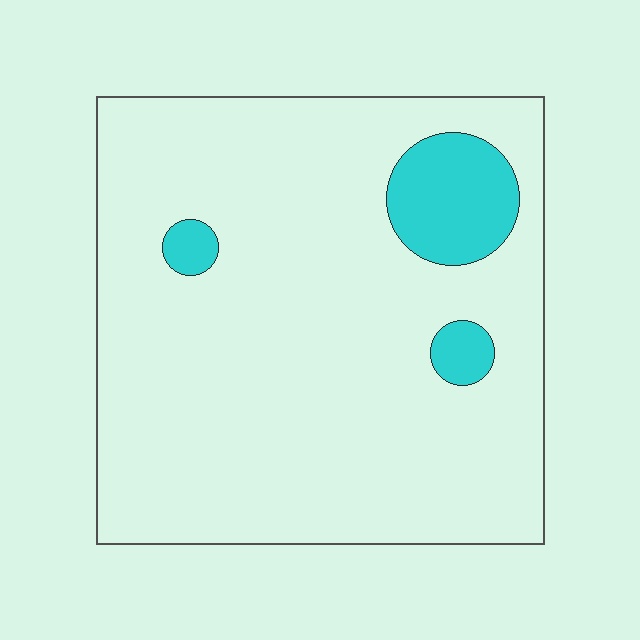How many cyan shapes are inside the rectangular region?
3.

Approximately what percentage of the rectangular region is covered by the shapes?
Approximately 10%.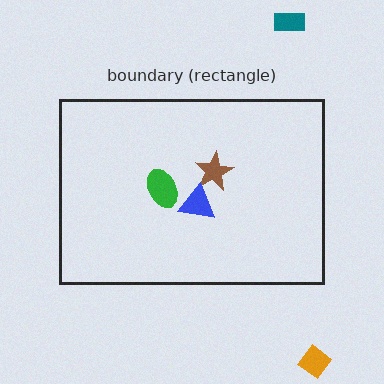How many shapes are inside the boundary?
3 inside, 2 outside.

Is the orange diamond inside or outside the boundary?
Outside.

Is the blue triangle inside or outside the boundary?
Inside.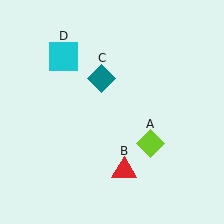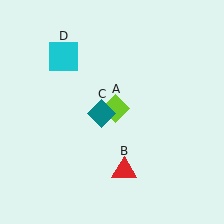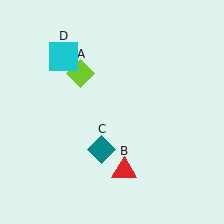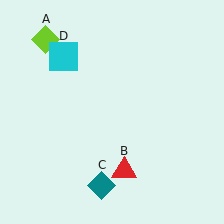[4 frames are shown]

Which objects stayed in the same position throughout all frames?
Red triangle (object B) and cyan square (object D) remained stationary.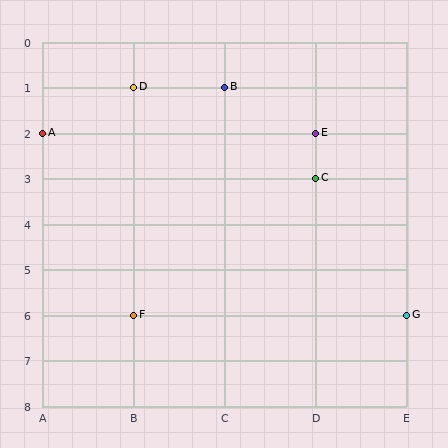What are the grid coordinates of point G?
Point G is at grid coordinates (E, 6).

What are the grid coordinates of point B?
Point B is at grid coordinates (C, 1).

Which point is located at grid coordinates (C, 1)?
Point B is at (C, 1).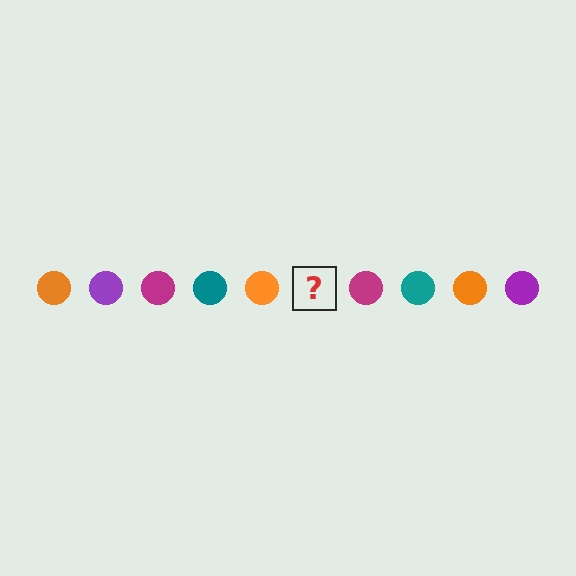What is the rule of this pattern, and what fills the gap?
The rule is that the pattern cycles through orange, purple, magenta, teal circles. The gap should be filled with a purple circle.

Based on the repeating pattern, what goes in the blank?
The blank should be a purple circle.